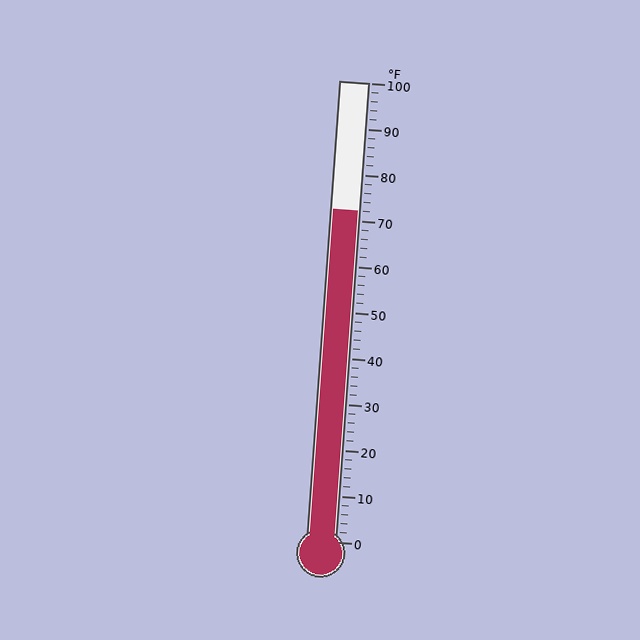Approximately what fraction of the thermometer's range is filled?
The thermometer is filled to approximately 70% of its range.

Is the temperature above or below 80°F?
The temperature is below 80°F.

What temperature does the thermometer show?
The thermometer shows approximately 72°F.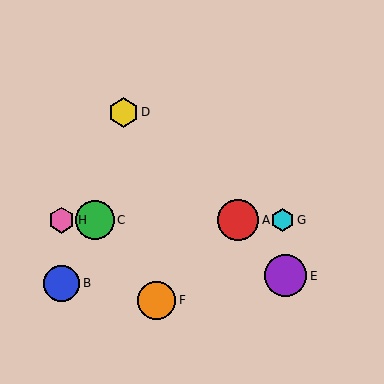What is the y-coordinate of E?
Object E is at y≈276.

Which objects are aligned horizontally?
Objects A, C, G, H are aligned horizontally.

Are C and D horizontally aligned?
No, C is at y≈220 and D is at y≈112.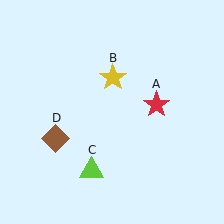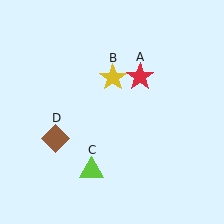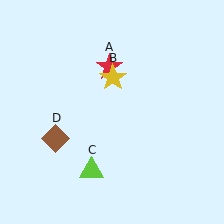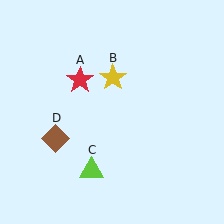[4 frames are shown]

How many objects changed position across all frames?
1 object changed position: red star (object A).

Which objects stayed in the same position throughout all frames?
Yellow star (object B) and lime triangle (object C) and brown diamond (object D) remained stationary.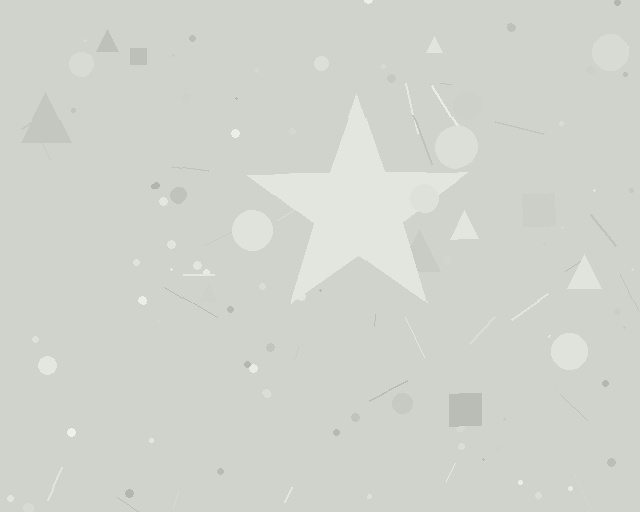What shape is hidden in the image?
A star is hidden in the image.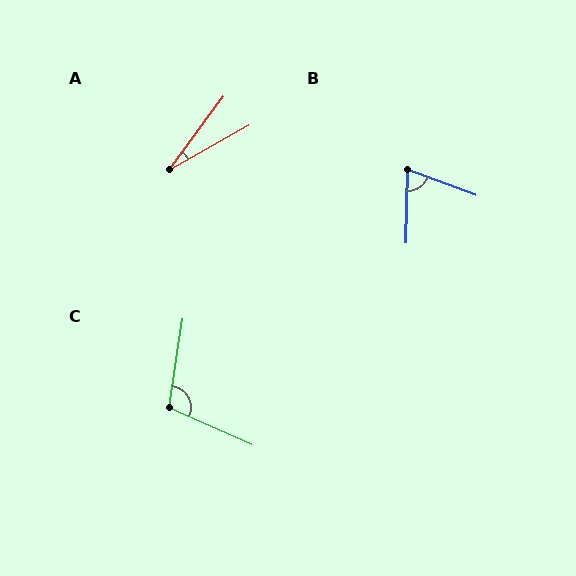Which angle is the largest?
C, at approximately 105 degrees.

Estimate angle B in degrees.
Approximately 71 degrees.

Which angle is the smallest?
A, at approximately 24 degrees.